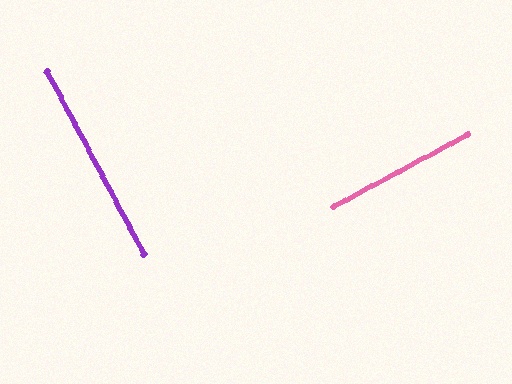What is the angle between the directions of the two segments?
Approximately 90 degrees.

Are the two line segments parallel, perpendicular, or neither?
Perpendicular — they meet at approximately 90°.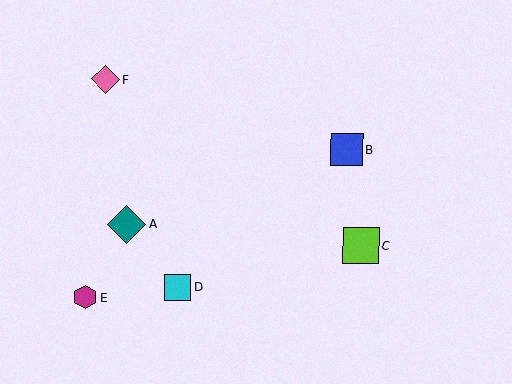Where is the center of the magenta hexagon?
The center of the magenta hexagon is at (85, 297).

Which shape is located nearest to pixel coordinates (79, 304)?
The magenta hexagon (labeled E) at (85, 297) is nearest to that location.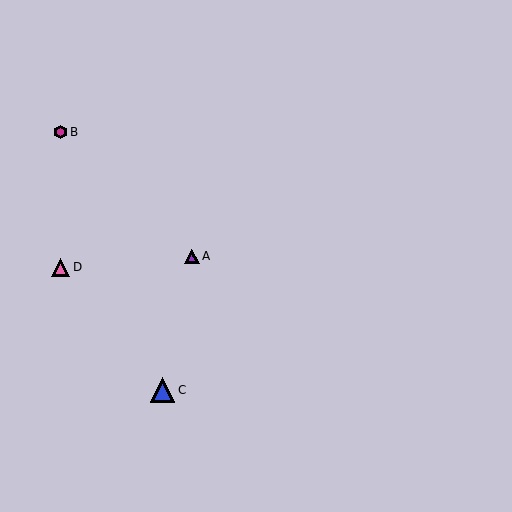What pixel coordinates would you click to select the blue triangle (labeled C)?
Click at (162, 390) to select the blue triangle C.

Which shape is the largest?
The blue triangle (labeled C) is the largest.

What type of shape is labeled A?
Shape A is a purple triangle.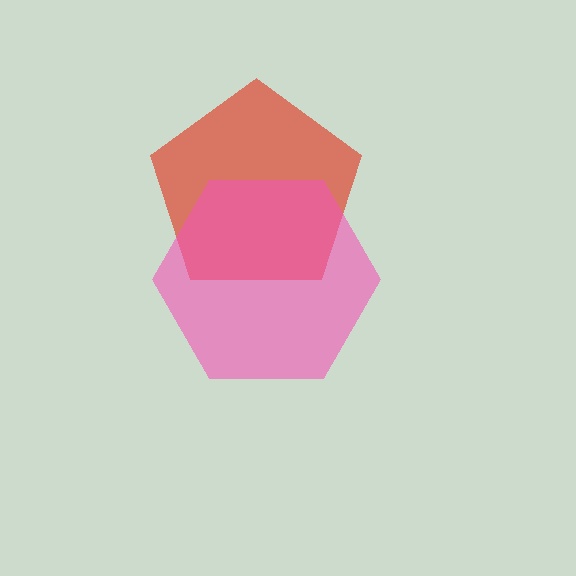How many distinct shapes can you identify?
There are 2 distinct shapes: a red pentagon, a pink hexagon.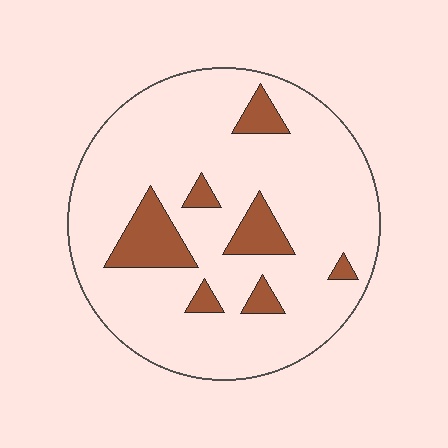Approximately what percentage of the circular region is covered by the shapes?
Approximately 15%.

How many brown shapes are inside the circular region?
7.